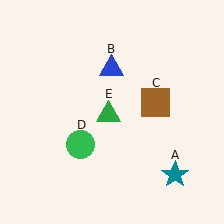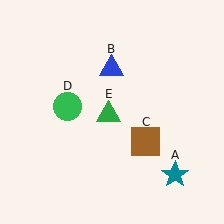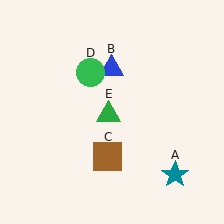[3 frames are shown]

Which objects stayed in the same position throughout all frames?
Teal star (object A) and blue triangle (object B) and green triangle (object E) remained stationary.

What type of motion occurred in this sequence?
The brown square (object C), green circle (object D) rotated clockwise around the center of the scene.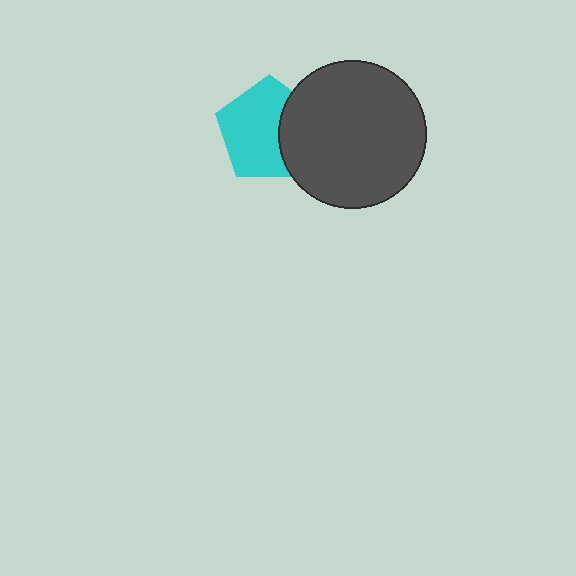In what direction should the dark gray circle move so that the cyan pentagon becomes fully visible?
The dark gray circle should move right. That is the shortest direction to clear the overlap and leave the cyan pentagon fully visible.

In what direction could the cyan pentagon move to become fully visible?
The cyan pentagon could move left. That would shift it out from behind the dark gray circle entirely.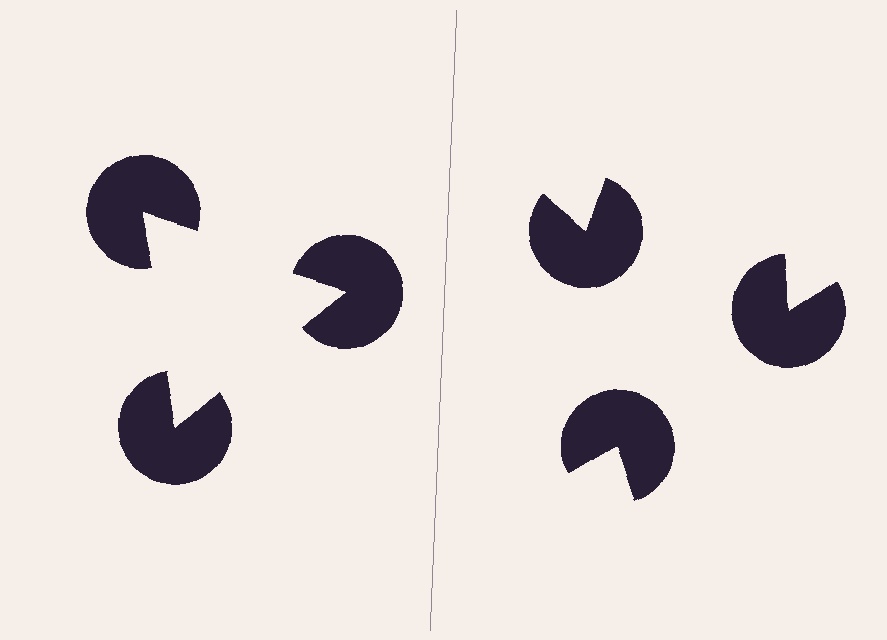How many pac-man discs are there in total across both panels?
6 — 3 on each side.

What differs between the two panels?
The pac-man discs are positioned identically on both sides; only the wedge orientations differ. On the left they align to a triangle; on the right they are misaligned.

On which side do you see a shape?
An illusory triangle appears on the left side. On the right side the wedge cuts are rotated, so no coherent shape forms.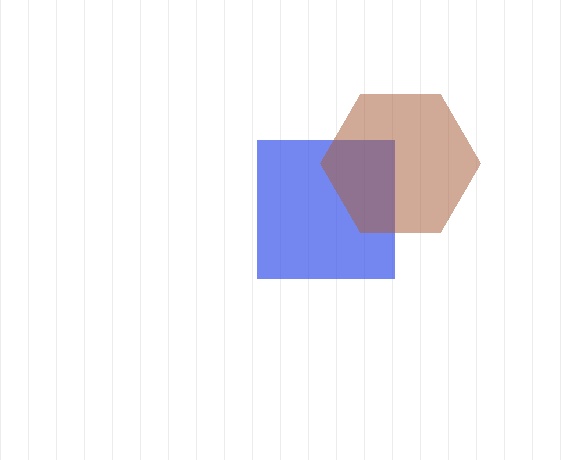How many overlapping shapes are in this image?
There are 2 overlapping shapes in the image.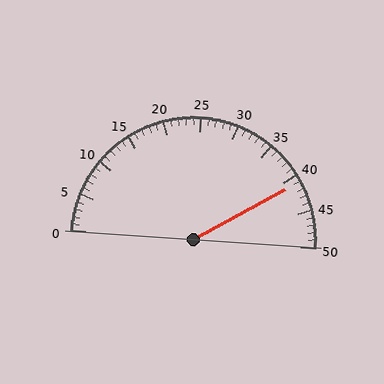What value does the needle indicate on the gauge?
The needle indicates approximately 41.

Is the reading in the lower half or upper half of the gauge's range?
The reading is in the upper half of the range (0 to 50).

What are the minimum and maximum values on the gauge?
The gauge ranges from 0 to 50.